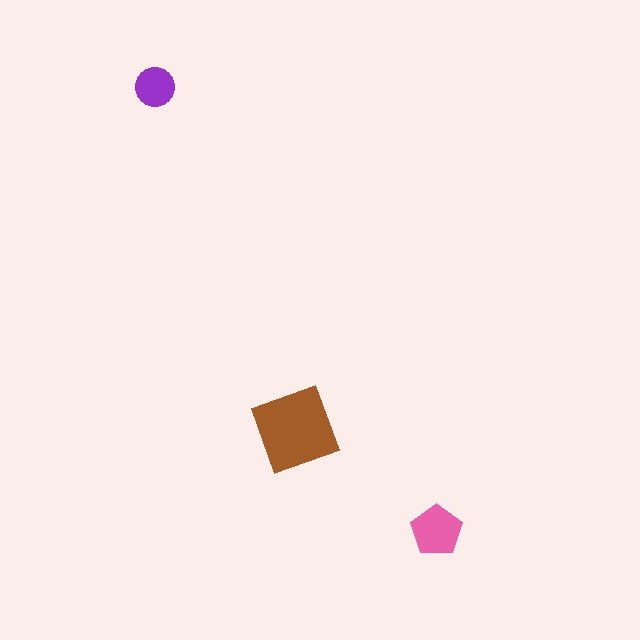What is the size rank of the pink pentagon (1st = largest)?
2nd.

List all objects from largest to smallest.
The brown square, the pink pentagon, the purple circle.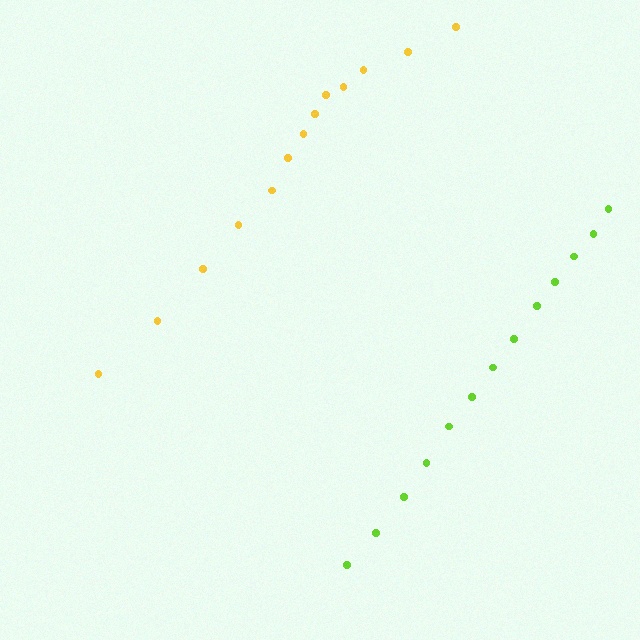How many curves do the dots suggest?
There are 2 distinct paths.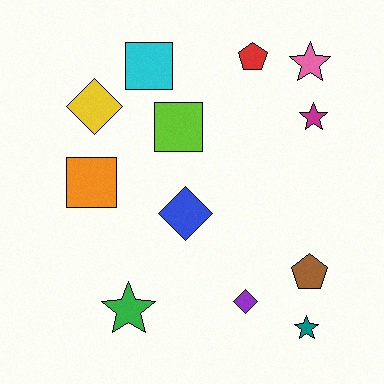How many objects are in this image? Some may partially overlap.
There are 12 objects.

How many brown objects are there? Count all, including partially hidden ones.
There is 1 brown object.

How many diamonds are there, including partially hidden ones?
There are 3 diamonds.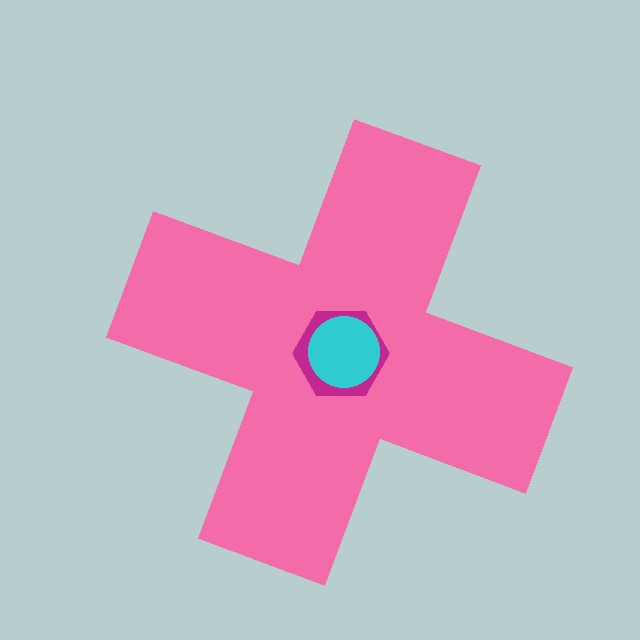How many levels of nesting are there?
3.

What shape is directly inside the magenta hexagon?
The cyan circle.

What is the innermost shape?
The cyan circle.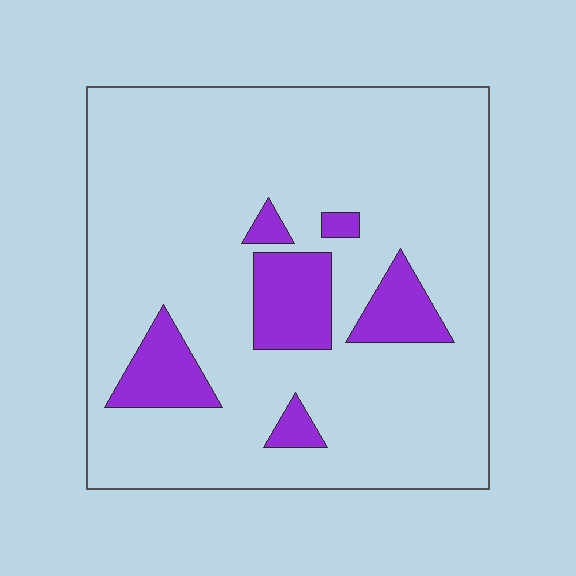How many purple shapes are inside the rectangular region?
6.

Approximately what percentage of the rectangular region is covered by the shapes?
Approximately 15%.